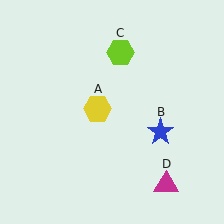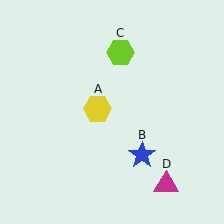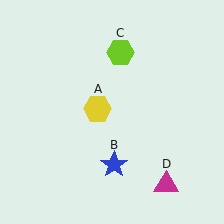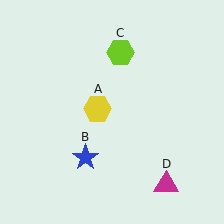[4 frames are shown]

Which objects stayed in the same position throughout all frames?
Yellow hexagon (object A) and lime hexagon (object C) and magenta triangle (object D) remained stationary.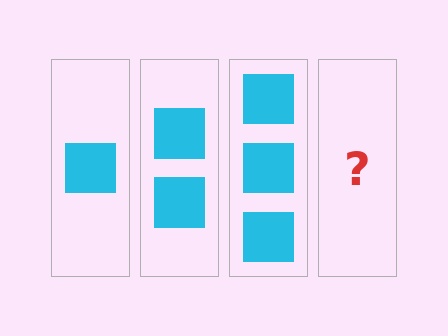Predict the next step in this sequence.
The next step is 4 squares.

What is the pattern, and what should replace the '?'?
The pattern is that each step adds one more square. The '?' should be 4 squares.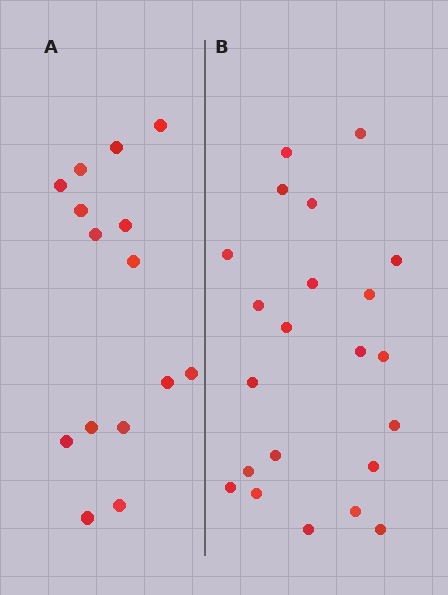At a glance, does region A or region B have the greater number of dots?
Region B (the right region) has more dots.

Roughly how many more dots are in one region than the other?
Region B has roughly 8 or so more dots than region A.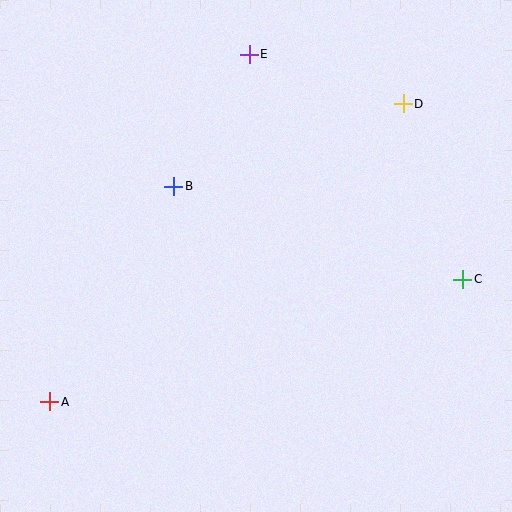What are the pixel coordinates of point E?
Point E is at (249, 54).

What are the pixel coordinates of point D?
Point D is at (403, 104).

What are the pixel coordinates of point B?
Point B is at (174, 186).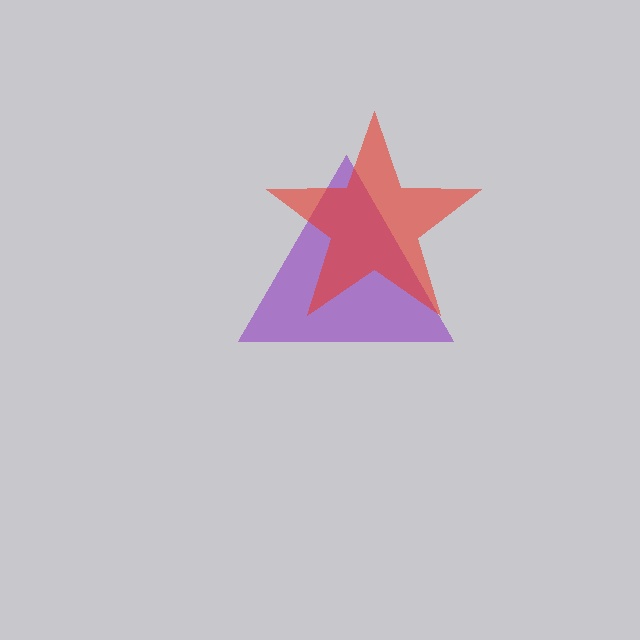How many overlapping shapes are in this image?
There are 2 overlapping shapes in the image.